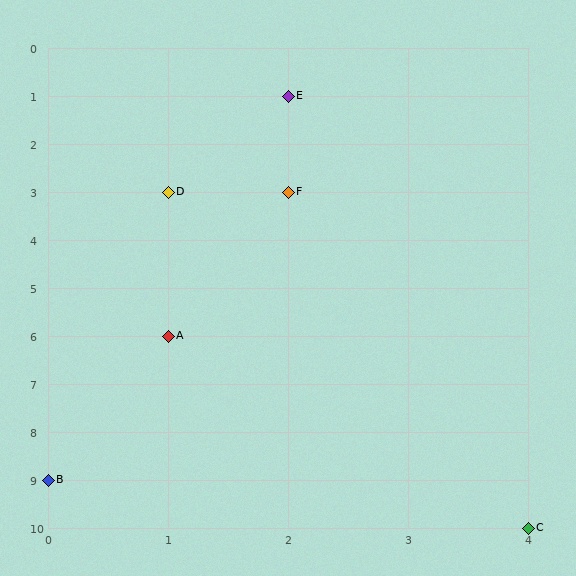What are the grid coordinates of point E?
Point E is at grid coordinates (2, 1).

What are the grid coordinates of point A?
Point A is at grid coordinates (1, 6).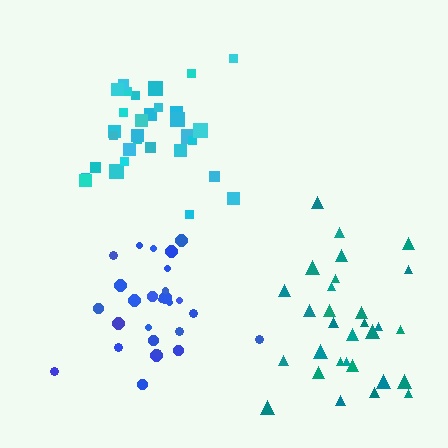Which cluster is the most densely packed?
Cyan.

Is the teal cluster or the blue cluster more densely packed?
Blue.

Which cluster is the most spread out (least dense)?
Teal.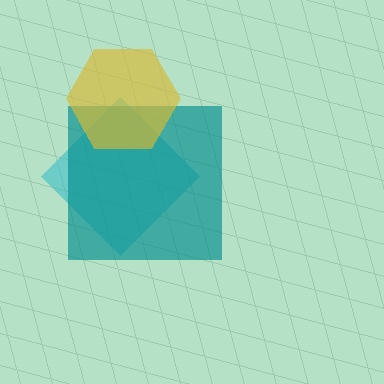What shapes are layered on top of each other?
The layered shapes are: a cyan diamond, a teal square, a yellow hexagon.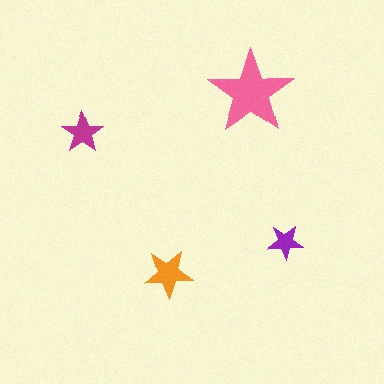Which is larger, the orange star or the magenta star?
The orange one.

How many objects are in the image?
There are 4 objects in the image.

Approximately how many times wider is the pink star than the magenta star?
About 2 times wider.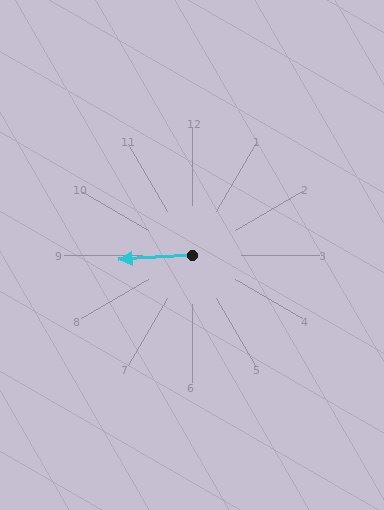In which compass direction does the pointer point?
West.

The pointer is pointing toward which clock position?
Roughly 9 o'clock.